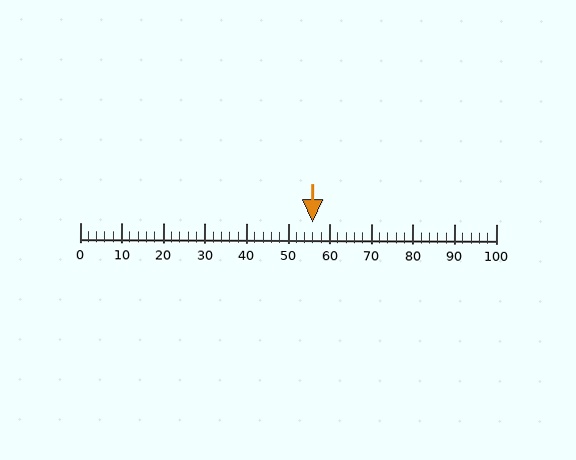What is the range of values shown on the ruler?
The ruler shows values from 0 to 100.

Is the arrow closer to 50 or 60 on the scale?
The arrow is closer to 60.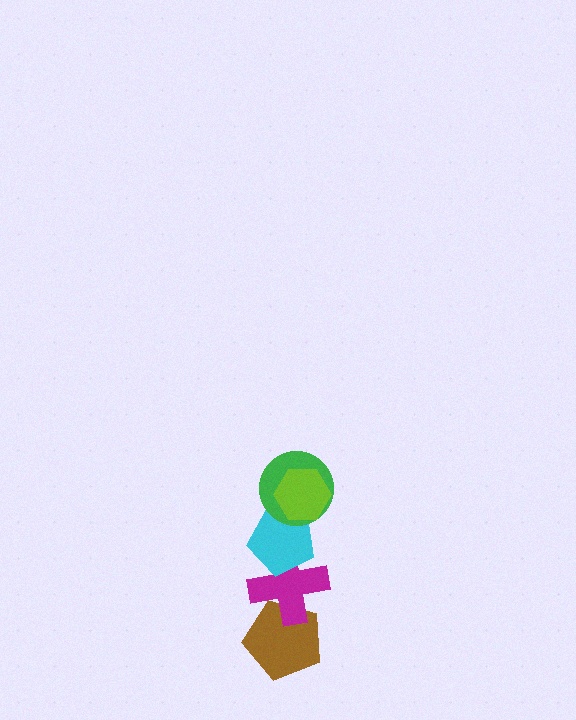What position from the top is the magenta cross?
The magenta cross is 4th from the top.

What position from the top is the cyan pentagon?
The cyan pentagon is 3rd from the top.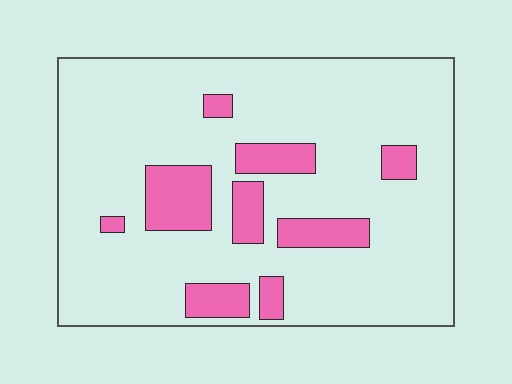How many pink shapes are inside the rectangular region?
9.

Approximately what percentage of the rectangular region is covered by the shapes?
Approximately 15%.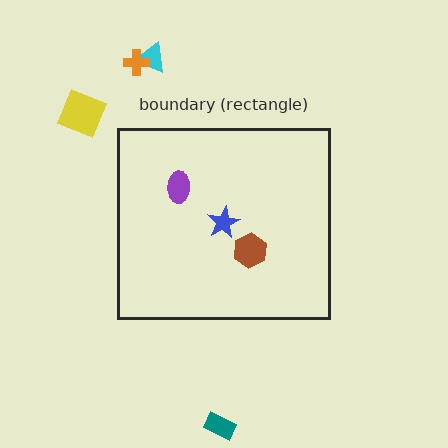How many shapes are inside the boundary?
3 inside, 4 outside.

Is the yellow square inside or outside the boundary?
Outside.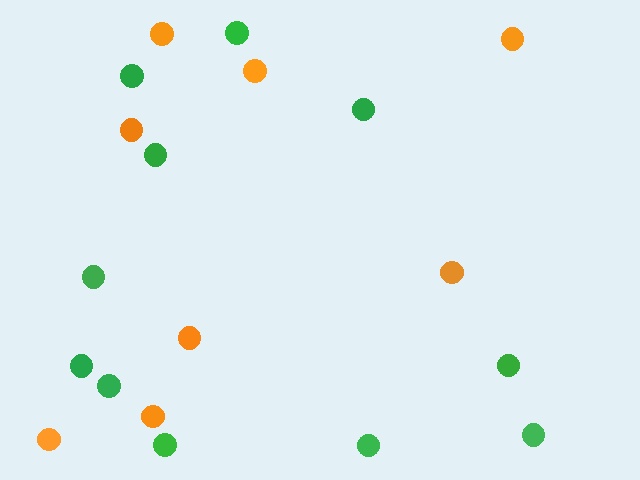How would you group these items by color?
There are 2 groups: one group of orange circles (8) and one group of green circles (11).